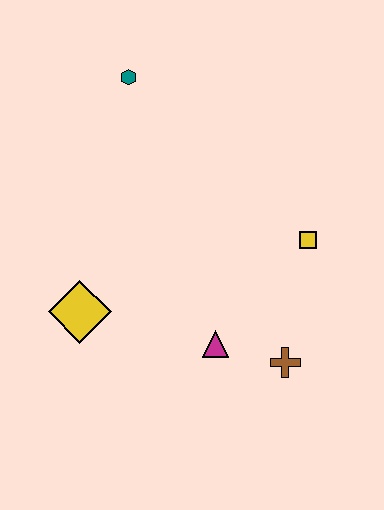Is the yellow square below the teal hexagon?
Yes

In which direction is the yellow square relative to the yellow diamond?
The yellow square is to the right of the yellow diamond.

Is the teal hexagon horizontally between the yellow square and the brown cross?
No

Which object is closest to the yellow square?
The brown cross is closest to the yellow square.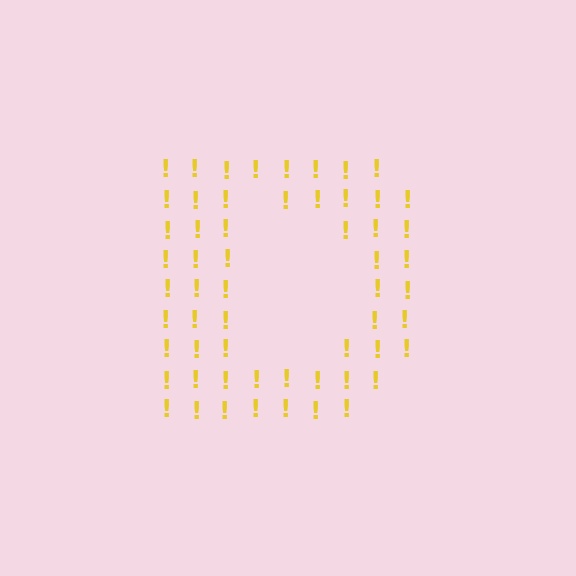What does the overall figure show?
The overall figure shows the letter D.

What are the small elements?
The small elements are exclamation marks.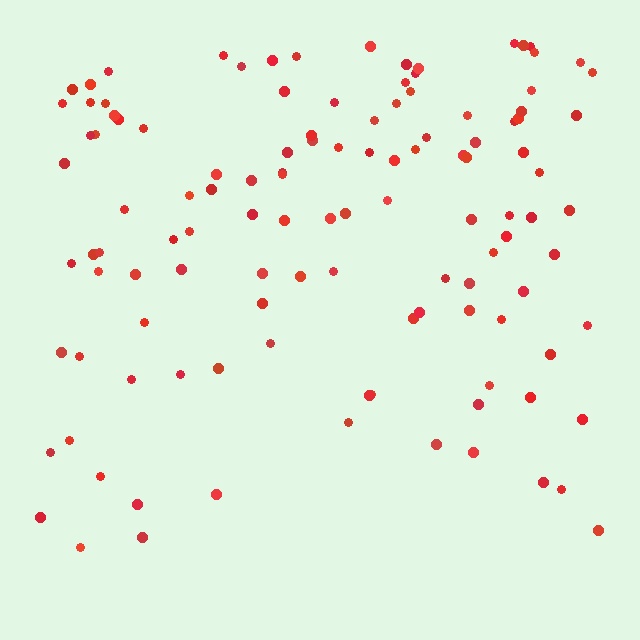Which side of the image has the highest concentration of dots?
The top.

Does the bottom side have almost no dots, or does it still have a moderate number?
Still a moderate number, just noticeably fewer than the top.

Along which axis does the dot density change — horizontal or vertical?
Vertical.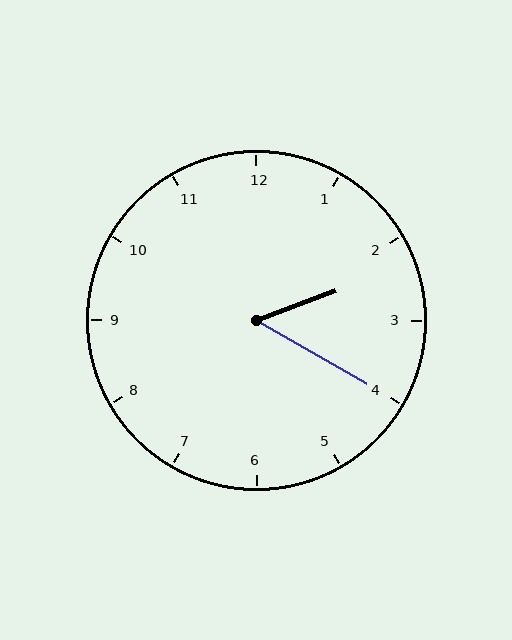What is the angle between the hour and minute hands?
Approximately 50 degrees.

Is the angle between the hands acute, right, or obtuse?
It is acute.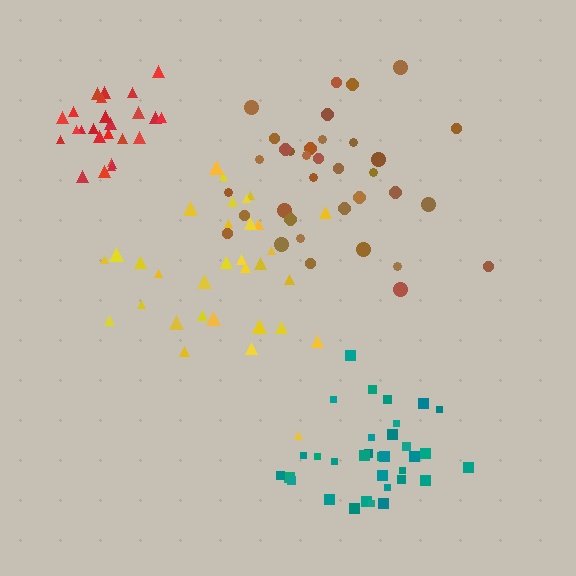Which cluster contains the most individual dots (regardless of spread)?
Brown (35).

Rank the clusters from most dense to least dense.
red, teal, brown, yellow.